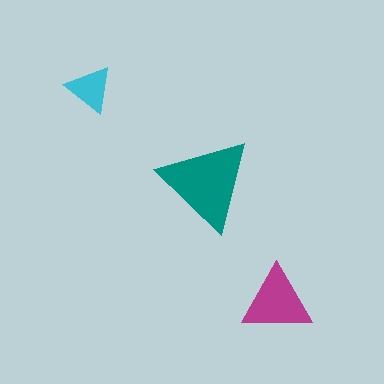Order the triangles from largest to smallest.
the teal one, the magenta one, the cyan one.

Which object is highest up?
The cyan triangle is topmost.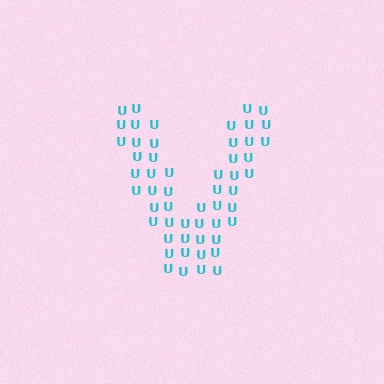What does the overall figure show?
The overall figure shows the letter V.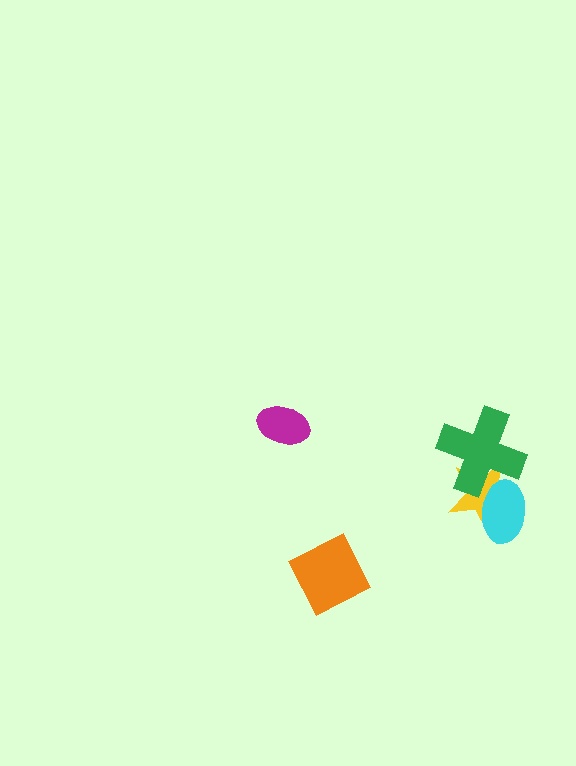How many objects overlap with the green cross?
2 objects overlap with the green cross.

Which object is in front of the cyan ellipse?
The green cross is in front of the cyan ellipse.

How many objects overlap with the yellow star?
2 objects overlap with the yellow star.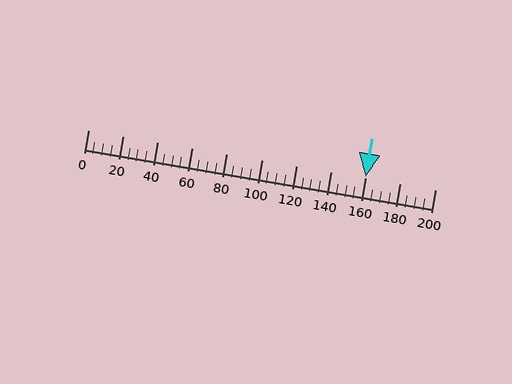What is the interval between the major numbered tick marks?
The major tick marks are spaced 20 units apart.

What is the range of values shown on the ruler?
The ruler shows values from 0 to 200.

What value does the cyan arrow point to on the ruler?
The cyan arrow points to approximately 160.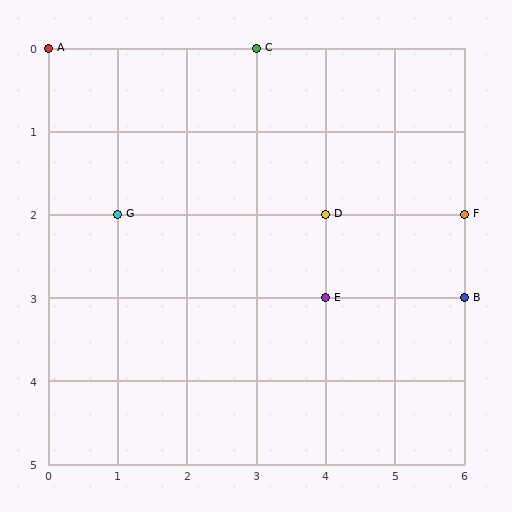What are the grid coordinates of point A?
Point A is at grid coordinates (0, 0).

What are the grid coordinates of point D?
Point D is at grid coordinates (4, 2).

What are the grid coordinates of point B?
Point B is at grid coordinates (6, 3).